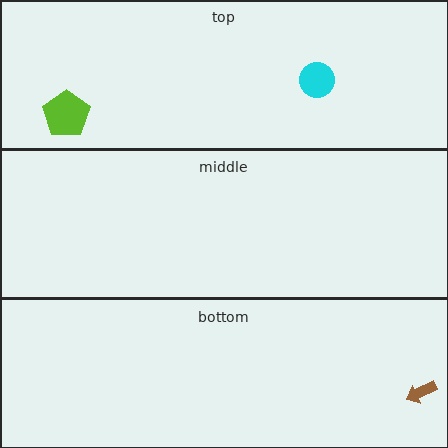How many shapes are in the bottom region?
1.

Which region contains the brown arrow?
The bottom region.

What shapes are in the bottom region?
The brown arrow.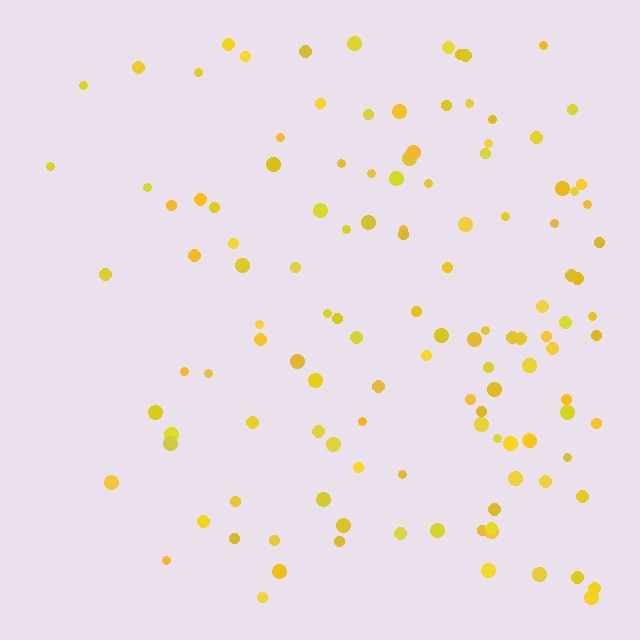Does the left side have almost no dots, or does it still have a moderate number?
Still a moderate number, just noticeably fewer than the right.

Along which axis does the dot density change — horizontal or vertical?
Horizontal.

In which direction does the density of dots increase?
From left to right, with the right side densest.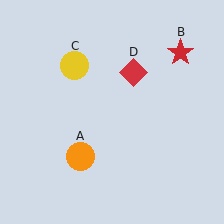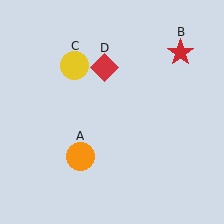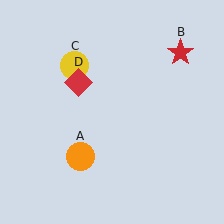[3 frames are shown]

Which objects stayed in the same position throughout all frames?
Orange circle (object A) and red star (object B) and yellow circle (object C) remained stationary.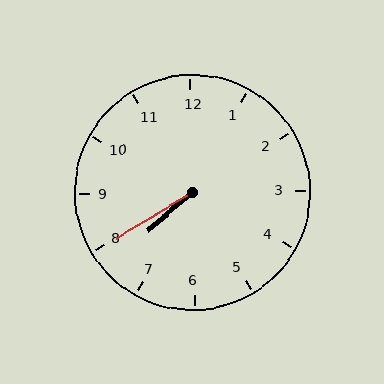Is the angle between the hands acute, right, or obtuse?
It is acute.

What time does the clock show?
7:40.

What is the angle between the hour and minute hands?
Approximately 10 degrees.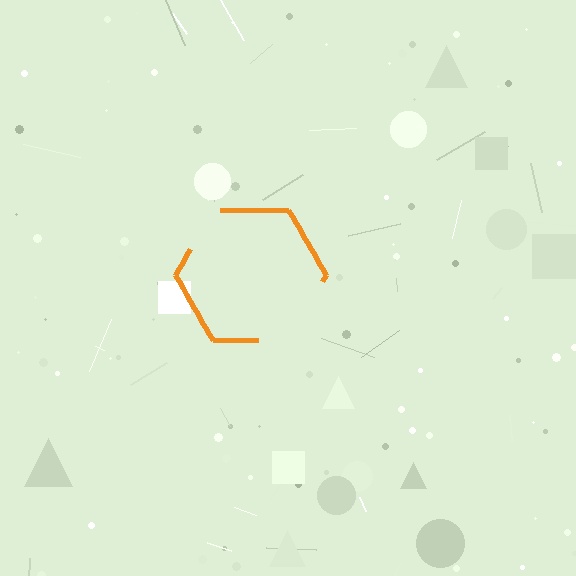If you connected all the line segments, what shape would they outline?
They would outline a hexagon.